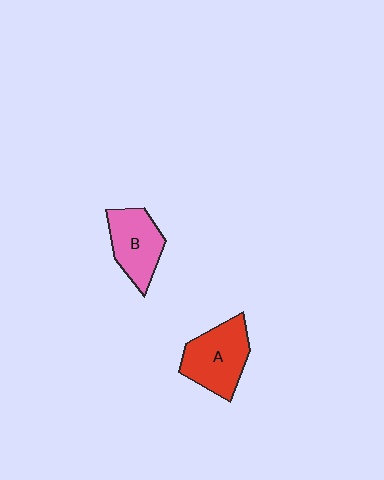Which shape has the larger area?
Shape A (red).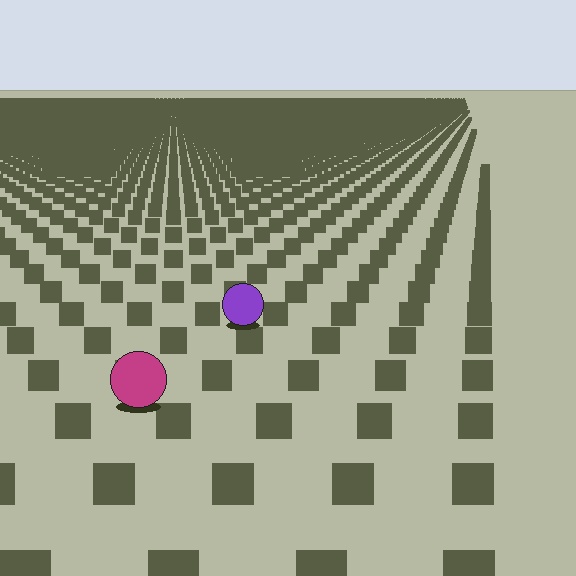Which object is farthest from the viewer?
The purple circle is farthest from the viewer. It appears smaller and the ground texture around it is denser.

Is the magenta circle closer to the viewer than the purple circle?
Yes. The magenta circle is closer — you can tell from the texture gradient: the ground texture is coarser near it.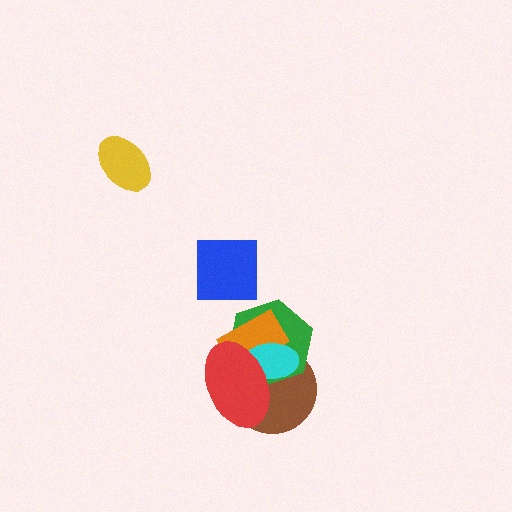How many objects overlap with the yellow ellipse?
0 objects overlap with the yellow ellipse.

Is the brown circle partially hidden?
Yes, it is partially covered by another shape.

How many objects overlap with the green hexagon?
4 objects overlap with the green hexagon.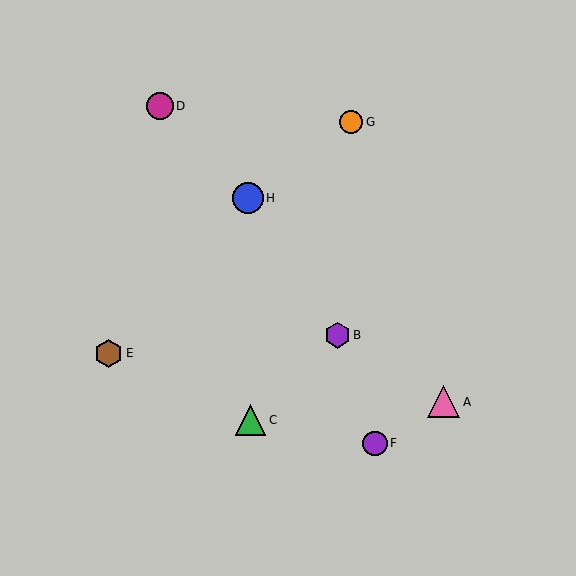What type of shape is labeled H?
Shape H is a blue circle.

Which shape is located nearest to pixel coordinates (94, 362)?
The brown hexagon (labeled E) at (109, 353) is nearest to that location.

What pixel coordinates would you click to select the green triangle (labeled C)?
Click at (251, 420) to select the green triangle C.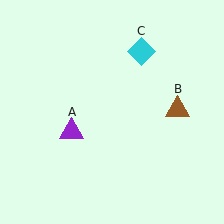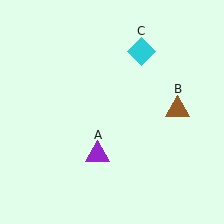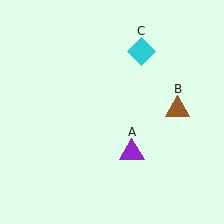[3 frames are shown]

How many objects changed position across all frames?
1 object changed position: purple triangle (object A).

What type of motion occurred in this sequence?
The purple triangle (object A) rotated counterclockwise around the center of the scene.